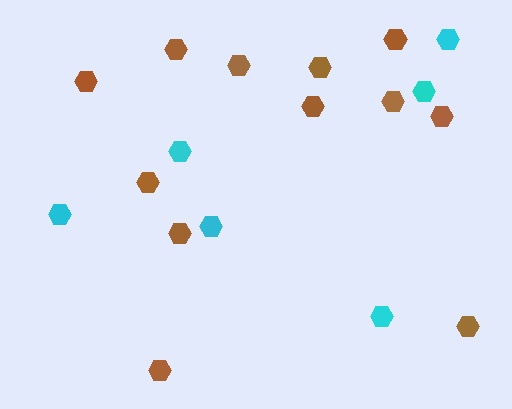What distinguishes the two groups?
There are 2 groups: one group of brown hexagons (12) and one group of cyan hexagons (6).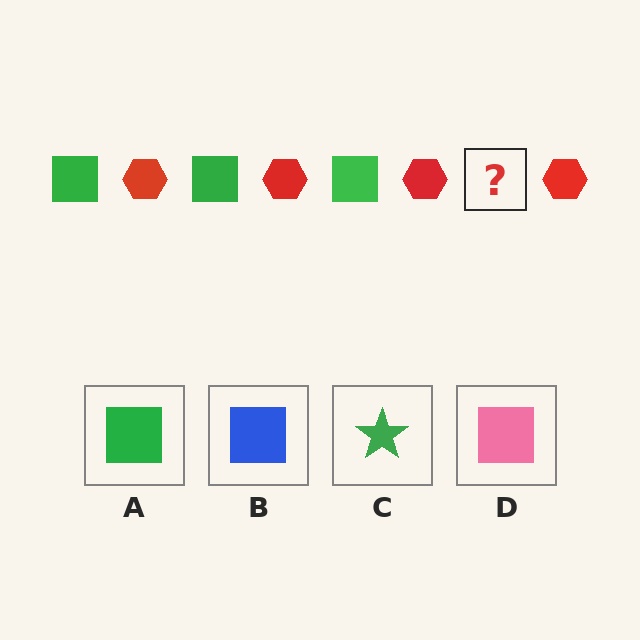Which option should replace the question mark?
Option A.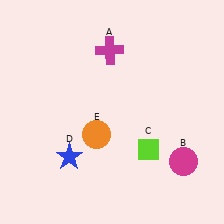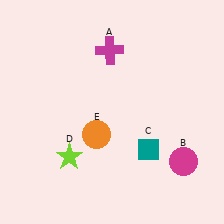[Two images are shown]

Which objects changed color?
C changed from lime to teal. D changed from blue to lime.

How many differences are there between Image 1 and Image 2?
There are 2 differences between the two images.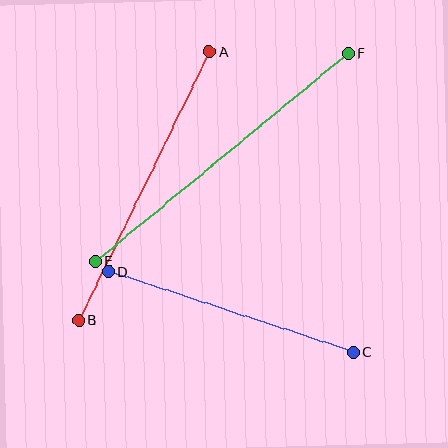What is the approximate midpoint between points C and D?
The midpoint is at approximately (231, 312) pixels.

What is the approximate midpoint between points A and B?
The midpoint is at approximately (144, 186) pixels.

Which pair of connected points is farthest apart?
Points E and F are farthest apart.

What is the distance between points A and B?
The distance is approximately 299 pixels.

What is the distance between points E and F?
The distance is approximately 327 pixels.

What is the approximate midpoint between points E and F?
The midpoint is at approximately (222, 158) pixels.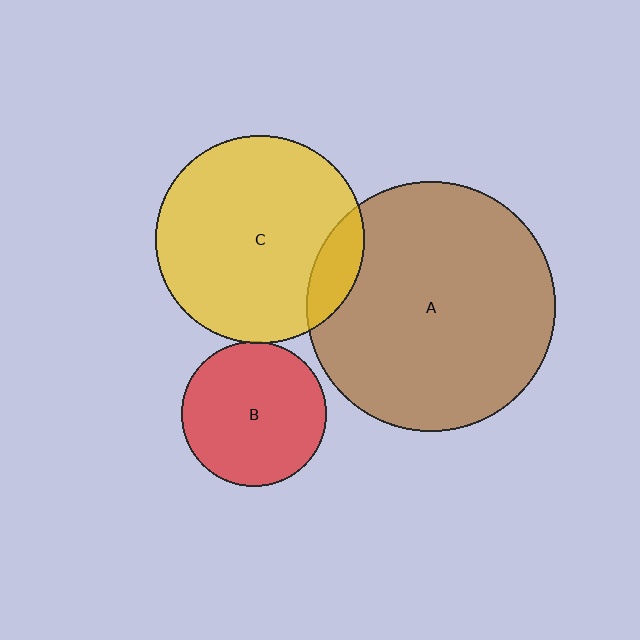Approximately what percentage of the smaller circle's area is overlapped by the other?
Approximately 5%.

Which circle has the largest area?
Circle A (brown).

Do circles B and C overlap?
Yes.